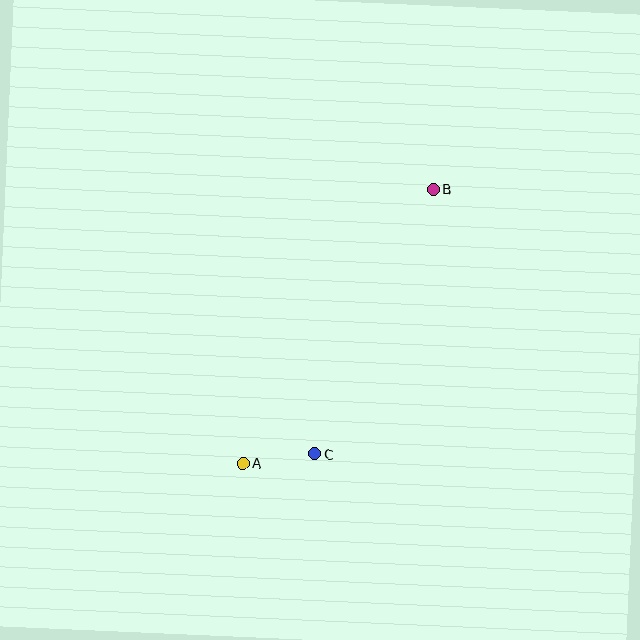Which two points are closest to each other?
Points A and C are closest to each other.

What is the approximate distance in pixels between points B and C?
The distance between B and C is approximately 290 pixels.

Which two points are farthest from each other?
Points A and B are farthest from each other.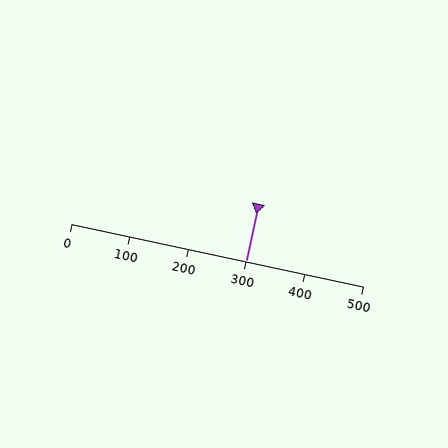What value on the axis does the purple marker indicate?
The marker indicates approximately 300.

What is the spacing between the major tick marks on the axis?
The major ticks are spaced 100 apart.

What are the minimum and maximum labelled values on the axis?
The axis runs from 0 to 500.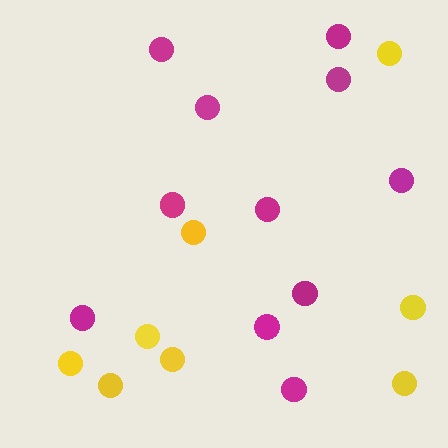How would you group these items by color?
There are 2 groups: one group of yellow circles (8) and one group of magenta circles (11).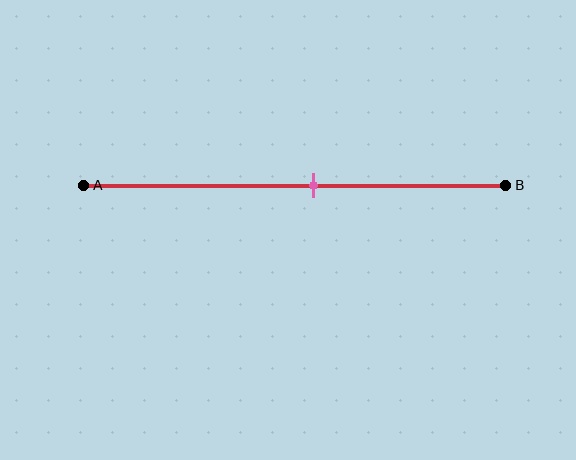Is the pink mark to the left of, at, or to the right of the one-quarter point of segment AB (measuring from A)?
The pink mark is to the right of the one-quarter point of segment AB.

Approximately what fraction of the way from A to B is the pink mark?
The pink mark is approximately 55% of the way from A to B.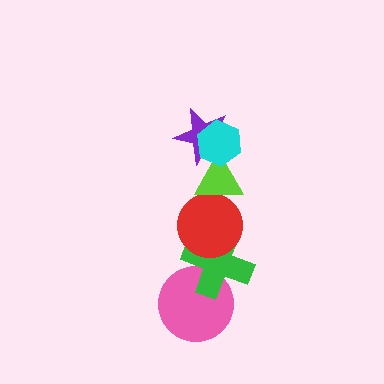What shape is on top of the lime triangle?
The purple star is on top of the lime triangle.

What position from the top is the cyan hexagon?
The cyan hexagon is 1st from the top.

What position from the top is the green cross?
The green cross is 5th from the top.